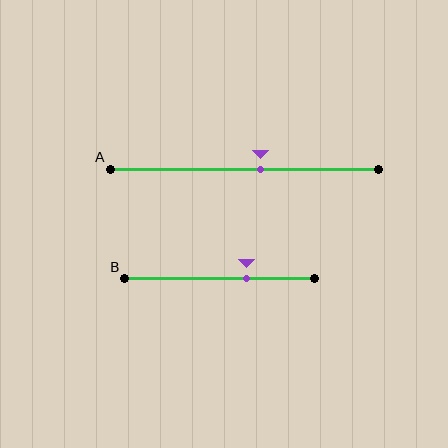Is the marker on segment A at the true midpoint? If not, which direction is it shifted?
No, the marker on segment A is shifted to the right by about 6% of the segment length.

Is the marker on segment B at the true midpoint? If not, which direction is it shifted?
No, the marker on segment B is shifted to the right by about 14% of the segment length.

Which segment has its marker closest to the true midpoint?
Segment A has its marker closest to the true midpoint.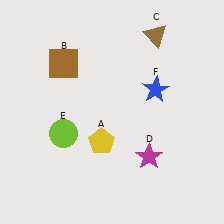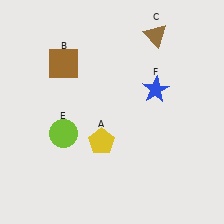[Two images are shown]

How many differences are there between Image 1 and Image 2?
There is 1 difference between the two images.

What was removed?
The magenta star (D) was removed in Image 2.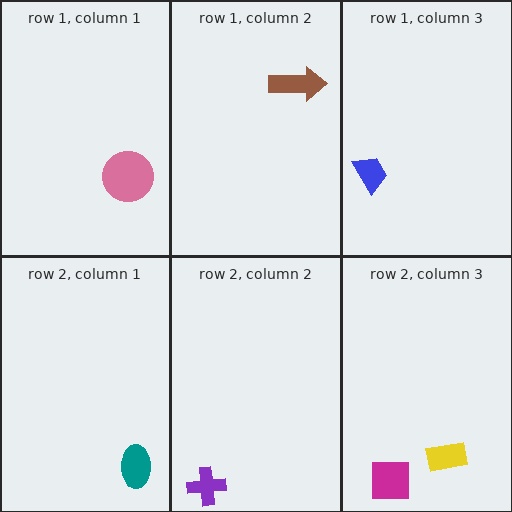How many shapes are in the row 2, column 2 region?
1.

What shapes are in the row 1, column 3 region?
The blue trapezoid.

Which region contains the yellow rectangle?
The row 2, column 3 region.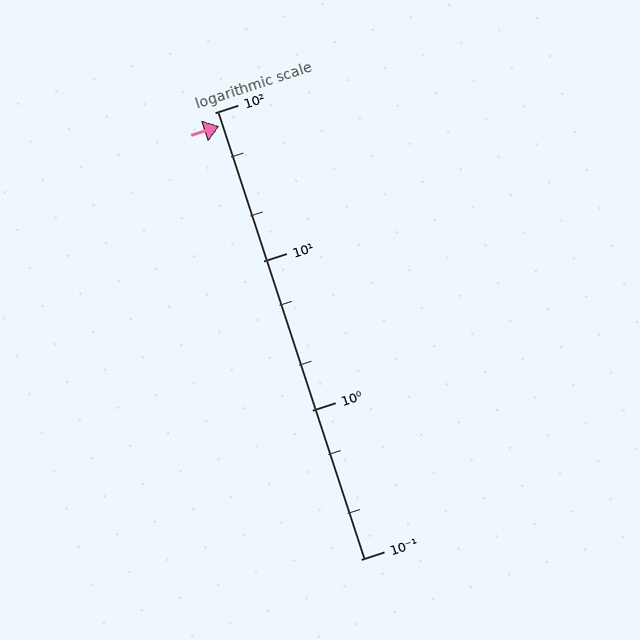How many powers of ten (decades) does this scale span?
The scale spans 3 decades, from 0.1 to 100.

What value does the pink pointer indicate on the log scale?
The pointer indicates approximately 81.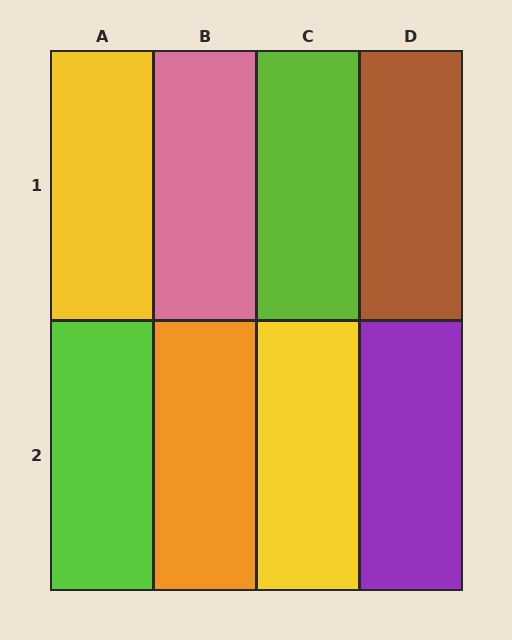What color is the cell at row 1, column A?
Yellow.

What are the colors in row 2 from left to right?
Lime, orange, yellow, purple.